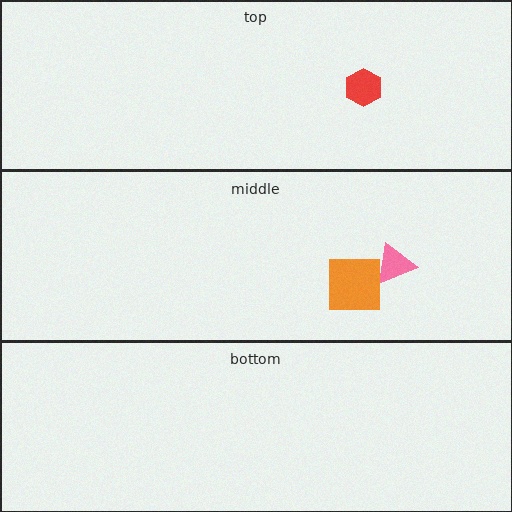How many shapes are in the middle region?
2.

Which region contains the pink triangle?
The middle region.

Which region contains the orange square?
The middle region.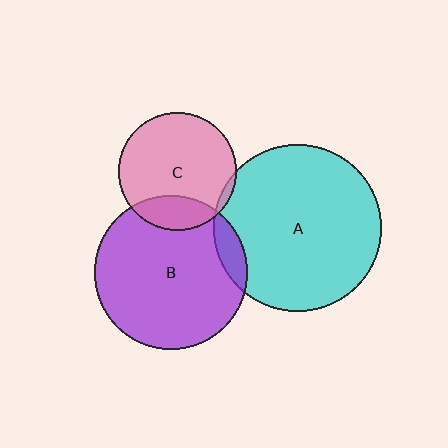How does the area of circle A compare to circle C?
Approximately 2.0 times.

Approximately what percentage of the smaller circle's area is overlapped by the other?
Approximately 5%.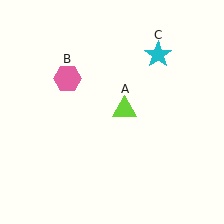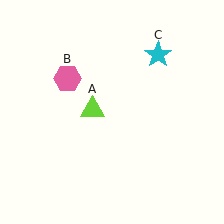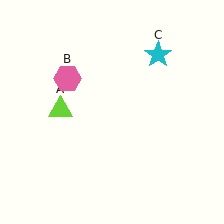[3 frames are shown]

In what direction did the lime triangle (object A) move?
The lime triangle (object A) moved left.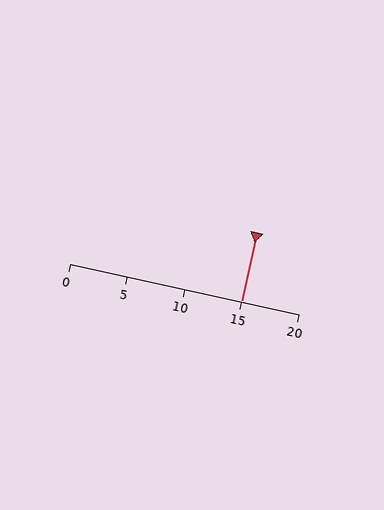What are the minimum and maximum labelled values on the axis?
The axis runs from 0 to 20.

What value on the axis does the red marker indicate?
The marker indicates approximately 15.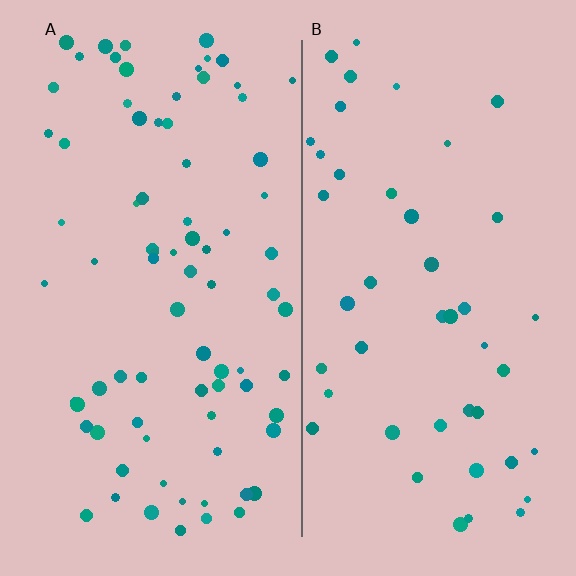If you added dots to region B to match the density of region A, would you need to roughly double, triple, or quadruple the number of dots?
Approximately double.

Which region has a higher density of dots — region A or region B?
A (the left).